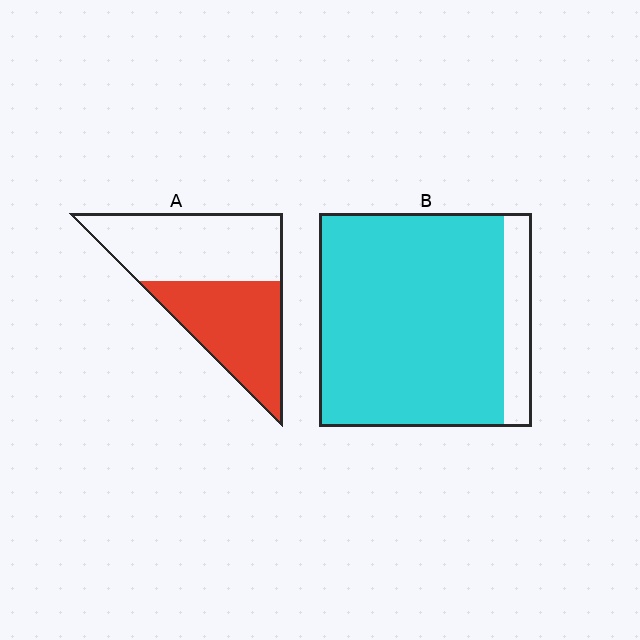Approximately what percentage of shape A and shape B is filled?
A is approximately 45% and B is approximately 85%.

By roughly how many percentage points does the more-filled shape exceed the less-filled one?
By roughly 40 percentage points (B over A).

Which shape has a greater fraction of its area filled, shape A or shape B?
Shape B.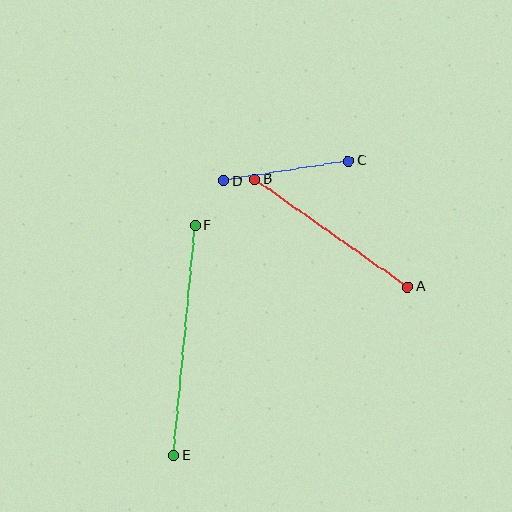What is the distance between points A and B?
The distance is approximately 187 pixels.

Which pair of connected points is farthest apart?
Points E and F are farthest apart.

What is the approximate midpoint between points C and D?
The midpoint is at approximately (286, 171) pixels.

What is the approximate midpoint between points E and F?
The midpoint is at approximately (185, 340) pixels.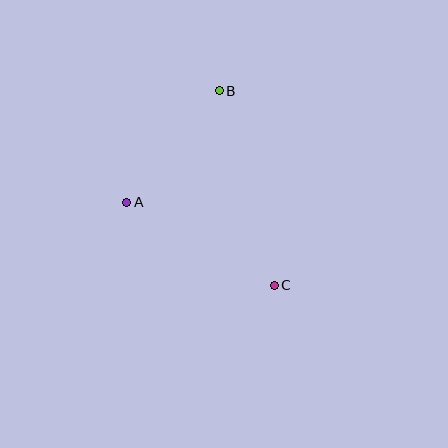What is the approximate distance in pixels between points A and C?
The distance between A and C is approximately 169 pixels.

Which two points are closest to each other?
Points A and B are closest to each other.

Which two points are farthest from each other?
Points B and C are farthest from each other.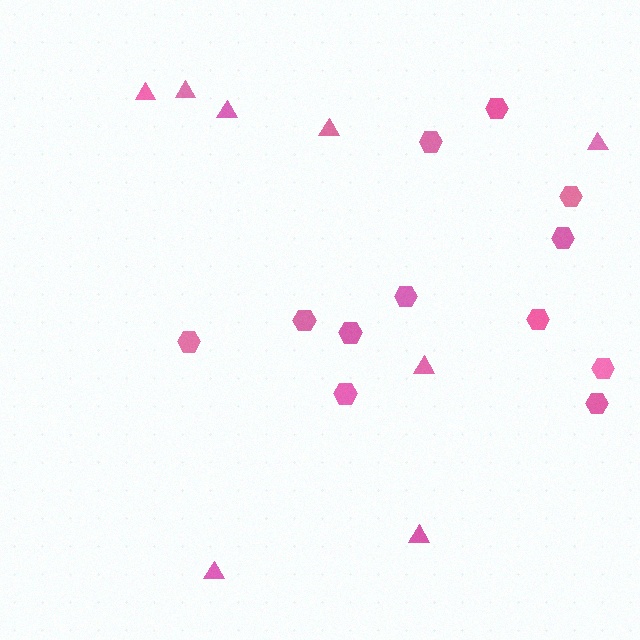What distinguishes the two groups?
There are 2 groups: one group of triangles (8) and one group of hexagons (12).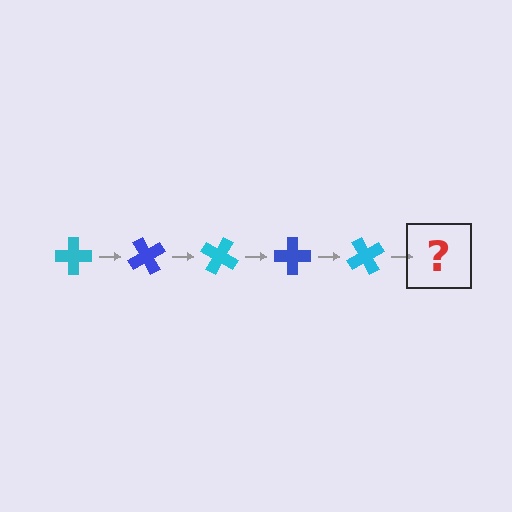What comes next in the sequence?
The next element should be a blue cross, rotated 300 degrees from the start.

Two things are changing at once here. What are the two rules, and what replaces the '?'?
The two rules are that it rotates 60 degrees each step and the color cycles through cyan and blue. The '?' should be a blue cross, rotated 300 degrees from the start.